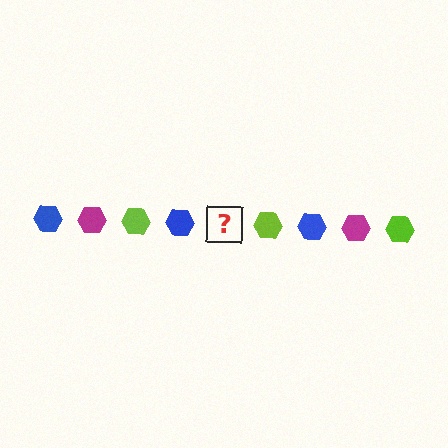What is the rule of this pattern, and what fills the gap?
The rule is that the pattern cycles through blue, magenta, lime hexagons. The gap should be filled with a magenta hexagon.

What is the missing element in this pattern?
The missing element is a magenta hexagon.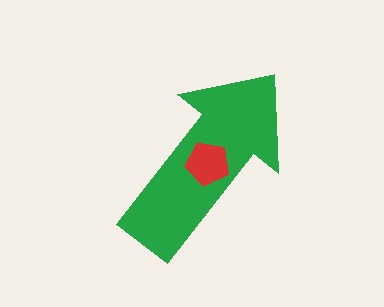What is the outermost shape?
The green arrow.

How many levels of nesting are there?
2.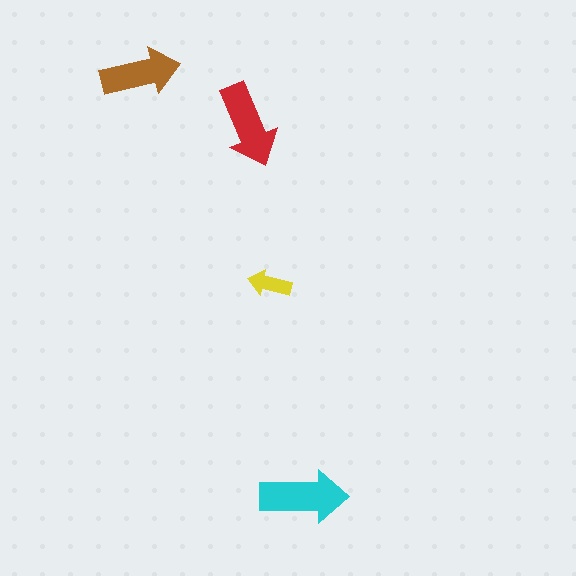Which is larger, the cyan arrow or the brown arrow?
The cyan one.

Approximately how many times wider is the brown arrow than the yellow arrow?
About 2 times wider.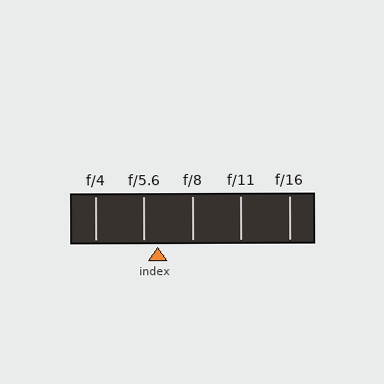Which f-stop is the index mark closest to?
The index mark is closest to f/5.6.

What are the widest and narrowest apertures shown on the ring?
The widest aperture shown is f/4 and the narrowest is f/16.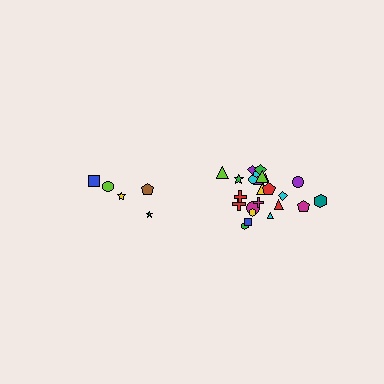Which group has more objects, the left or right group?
The right group.